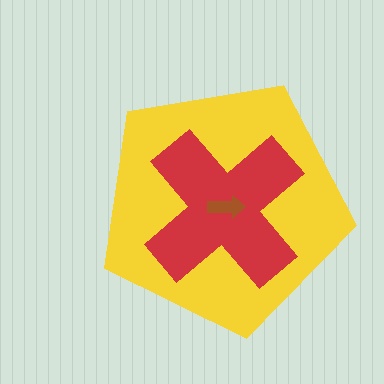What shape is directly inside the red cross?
The brown arrow.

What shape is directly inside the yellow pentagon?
The red cross.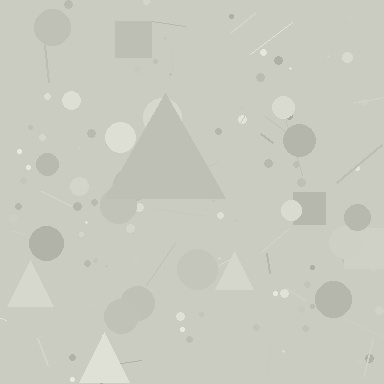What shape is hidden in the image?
A triangle is hidden in the image.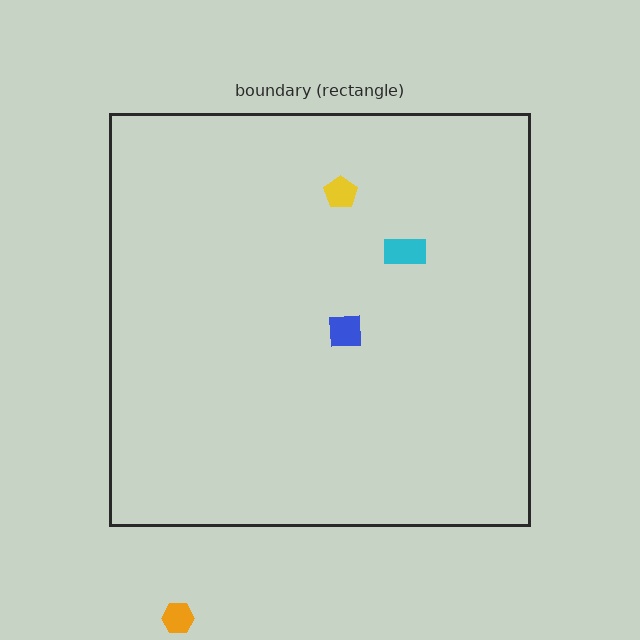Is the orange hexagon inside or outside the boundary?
Outside.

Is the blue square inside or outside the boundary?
Inside.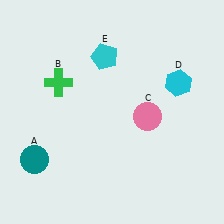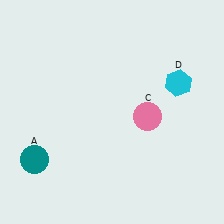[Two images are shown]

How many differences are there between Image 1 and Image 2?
There are 2 differences between the two images.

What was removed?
The cyan pentagon (E), the green cross (B) were removed in Image 2.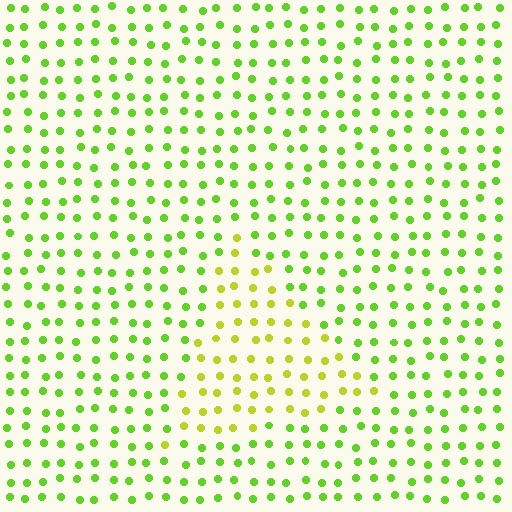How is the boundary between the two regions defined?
The boundary is defined purely by a slight shift in hue (about 32 degrees). Spacing, size, and orientation are identical on both sides.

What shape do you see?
I see a triangle.